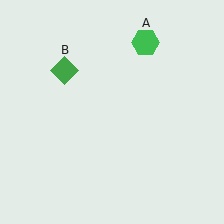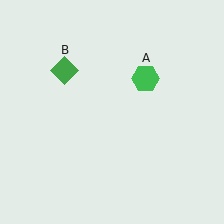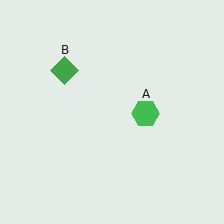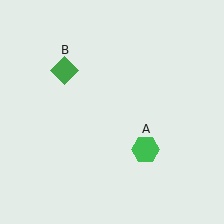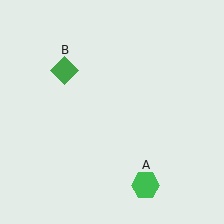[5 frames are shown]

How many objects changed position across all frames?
1 object changed position: green hexagon (object A).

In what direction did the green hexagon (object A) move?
The green hexagon (object A) moved down.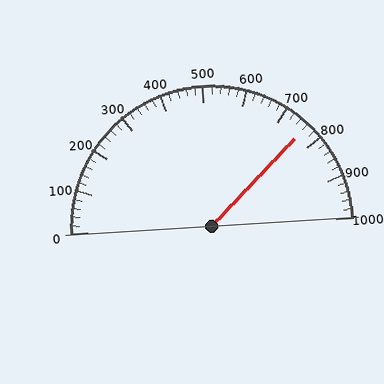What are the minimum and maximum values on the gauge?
The gauge ranges from 0 to 1000.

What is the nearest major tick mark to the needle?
The nearest major tick mark is 800.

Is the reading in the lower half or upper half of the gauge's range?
The reading is in the upper half of the range (0 to 1000).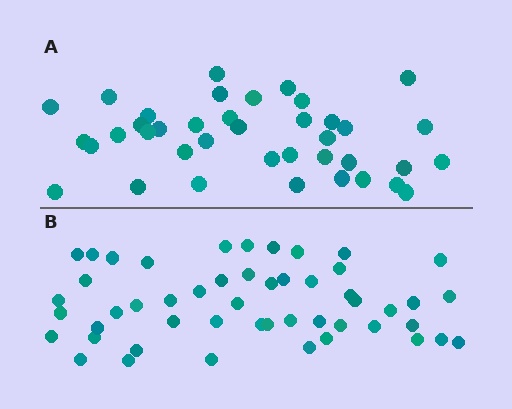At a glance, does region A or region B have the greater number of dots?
Region B (the bottom region) has more dots.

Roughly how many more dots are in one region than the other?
Region B has roughly 12 or so more dots than region A.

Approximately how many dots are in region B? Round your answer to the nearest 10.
About 50 dots.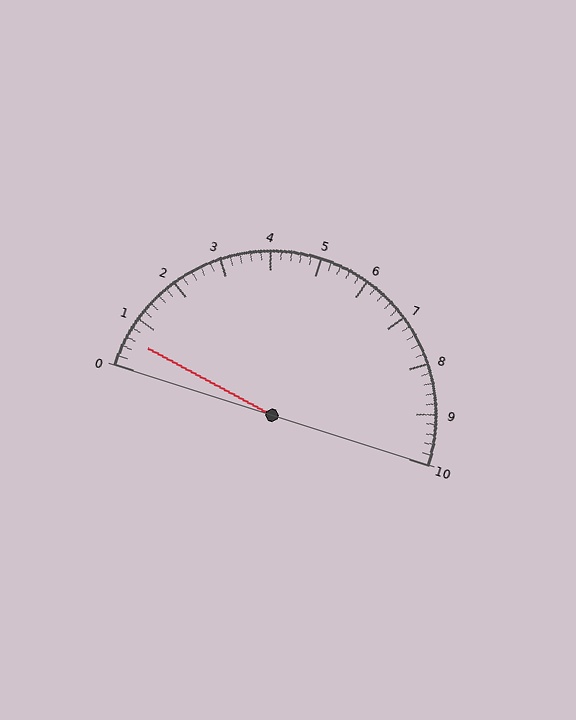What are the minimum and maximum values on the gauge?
The gauge ranges from 0 to 10.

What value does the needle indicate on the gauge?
The needle indicates approximately 0.6.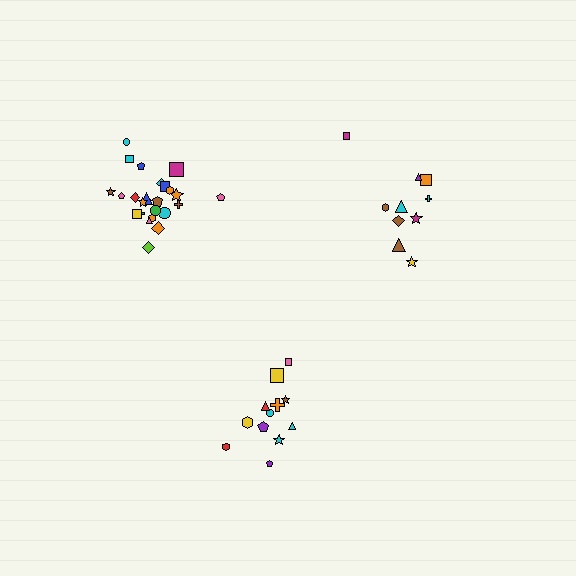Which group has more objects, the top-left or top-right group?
The top-left group.